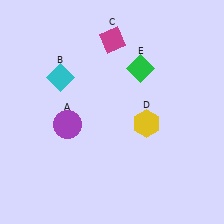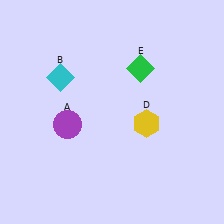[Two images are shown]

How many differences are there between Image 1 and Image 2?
There is 1 difference between the two images.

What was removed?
The magenta diamond (C) was removed in Image 2.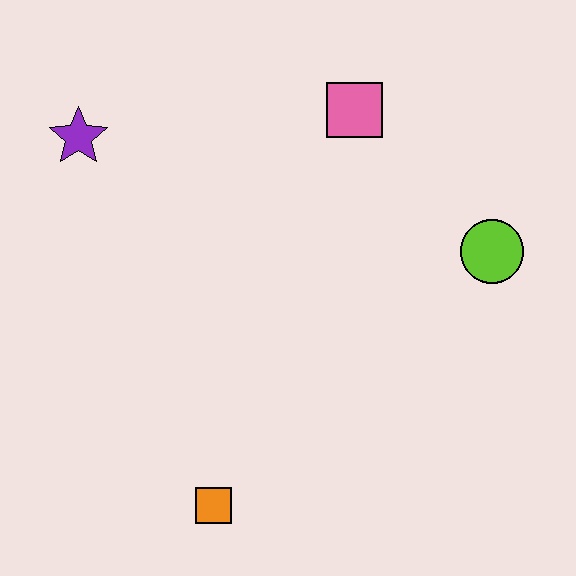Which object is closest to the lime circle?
The pink square is closest to the lime circle.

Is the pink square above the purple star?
Yes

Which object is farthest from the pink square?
The orange square is farthest from the pink square.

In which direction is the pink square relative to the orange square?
The pink square is above the orange square.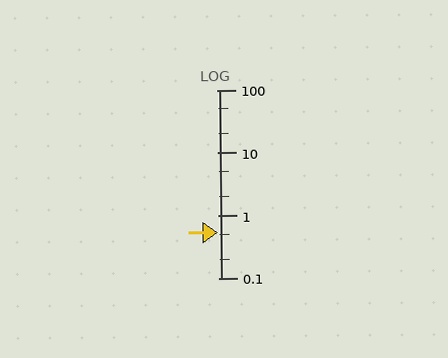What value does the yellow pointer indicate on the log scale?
The pointer indicates approximately 0.53.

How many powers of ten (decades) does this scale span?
The scale spans 3 decades, from 0.1 to 100.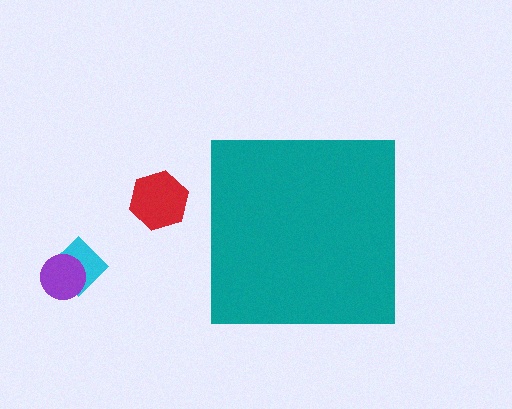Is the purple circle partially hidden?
No, the purple circle is fully visible.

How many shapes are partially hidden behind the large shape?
0 shapes are partially hidden.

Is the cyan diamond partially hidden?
No, the cyan diamond is fully visible.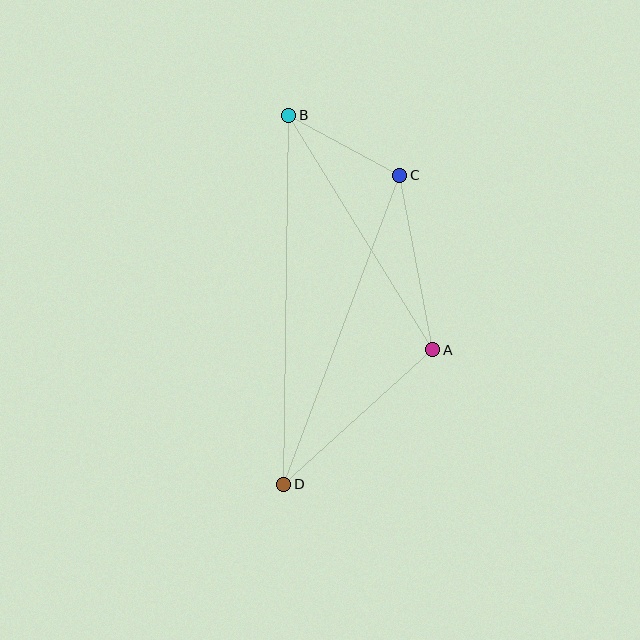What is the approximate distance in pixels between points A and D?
The distance between A and D is approximately 201 pixels.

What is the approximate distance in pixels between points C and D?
The distance between C and D is approximately 330 pixels.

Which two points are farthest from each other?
Points B and D are farthest from each other.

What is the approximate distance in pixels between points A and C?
The distance between A and C is approximately 177 pixels.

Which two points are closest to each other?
Points B and C are closest to each other.